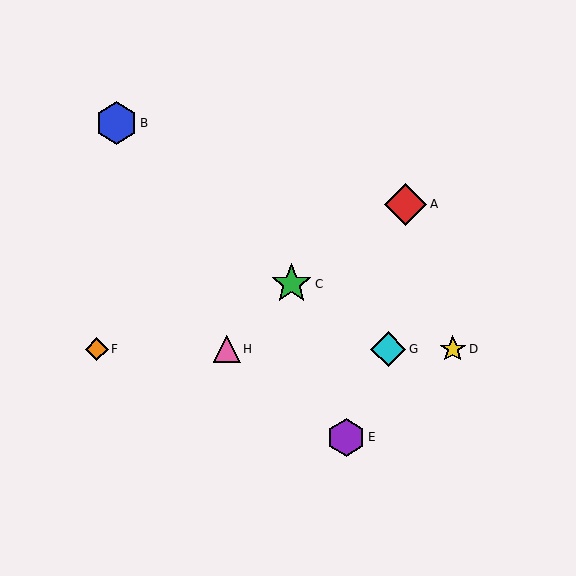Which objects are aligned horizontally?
Objects D, F, G, H are aligned horizontally.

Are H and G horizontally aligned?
Yes, both are at y≈349.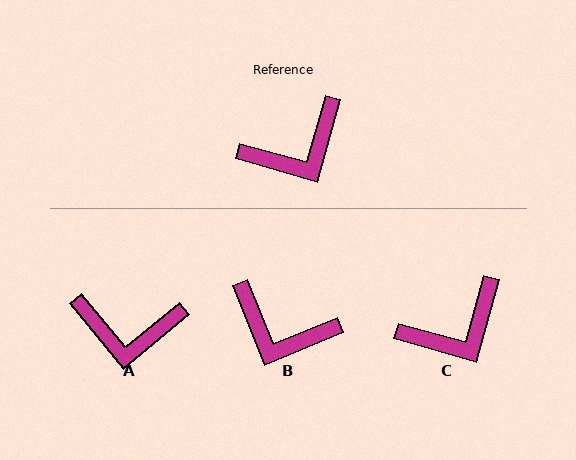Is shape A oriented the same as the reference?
No, it is off by about 35 degrees.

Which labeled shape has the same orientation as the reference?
C.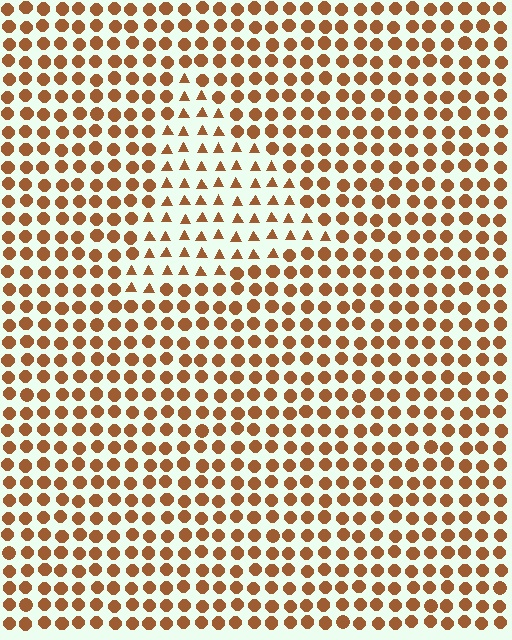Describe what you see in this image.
The image is filled with small brown elements arranged in a uniform grid. A triangle-shaped region contains triangles, while the surrounding area contains circles. The boundary is defined purely by the change in element shape.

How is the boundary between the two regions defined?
The boundary is defined by a change in element shape: triangles inside vs. circles outside. All elements share the same color and spacing.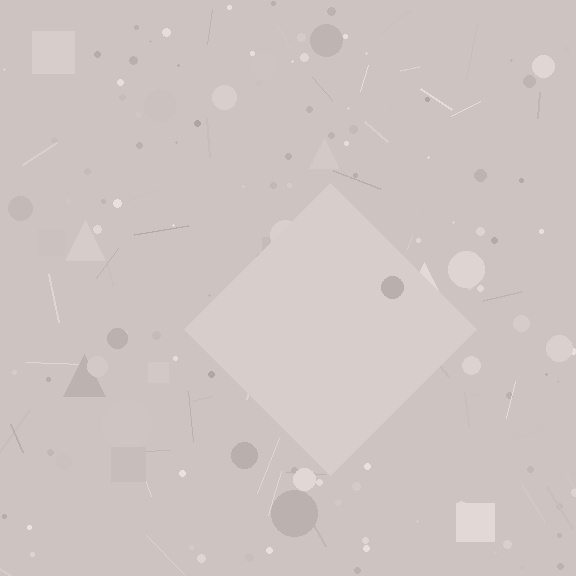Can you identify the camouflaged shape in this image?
The camouflaged shape is a diamond.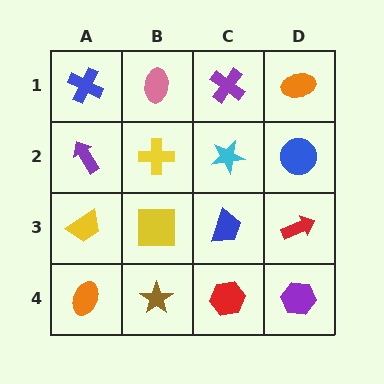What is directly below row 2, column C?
A blue trapezoid.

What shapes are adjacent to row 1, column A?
A purple arrow (row 2, column A), a pink ellipse (row 1, column B).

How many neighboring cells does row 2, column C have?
4.